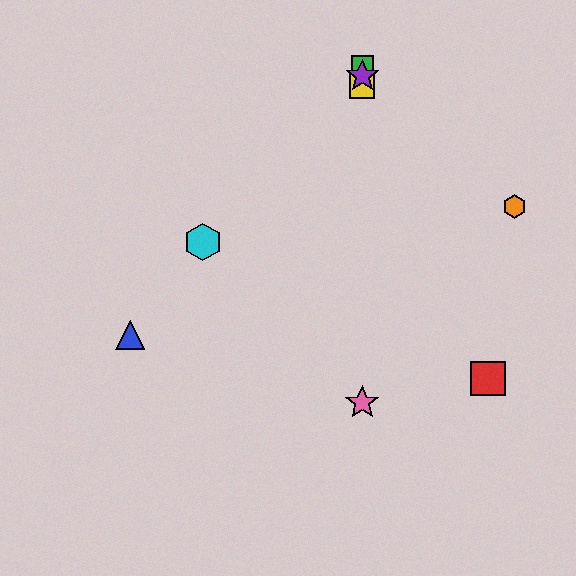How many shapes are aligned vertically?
4 shapes (the green square, the yellow square, the purple star, the pink star) are aligned vertically.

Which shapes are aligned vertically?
The green square, the yellow square, the purple star, the pink star are aligned vertically.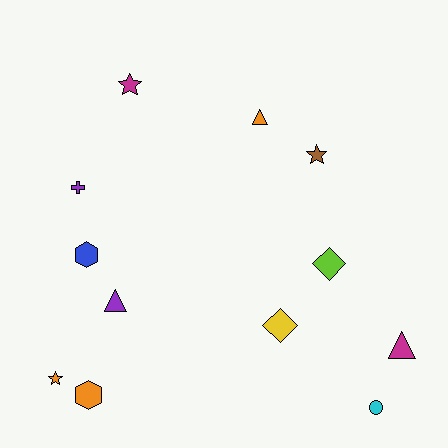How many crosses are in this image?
There is 1 cross.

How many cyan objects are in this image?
There is 1 cyan object.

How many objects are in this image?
There are 12 objects.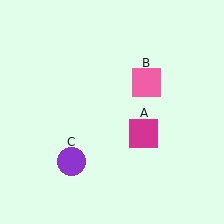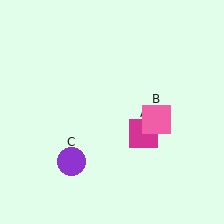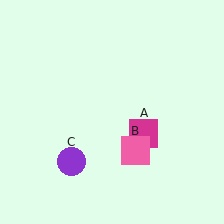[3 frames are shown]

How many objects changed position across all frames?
1 object changed position: pink square (object B).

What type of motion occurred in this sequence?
The pink square (object B) rotated clockwise around the center of the scene.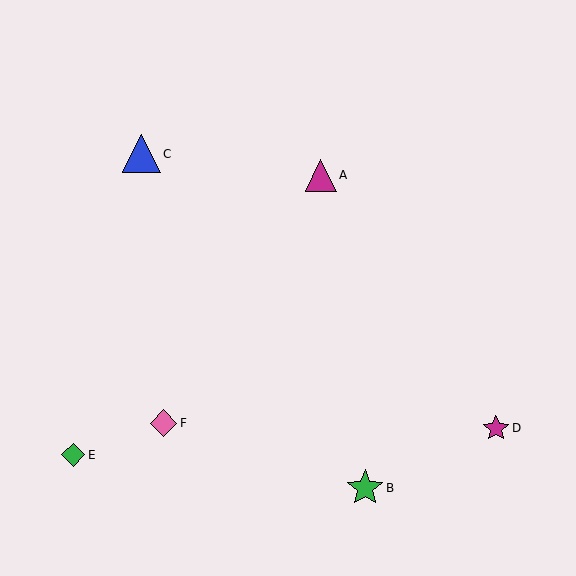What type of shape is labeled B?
Shape B is a green star.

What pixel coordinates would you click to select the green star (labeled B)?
Click at (365, 488) to select the green star B.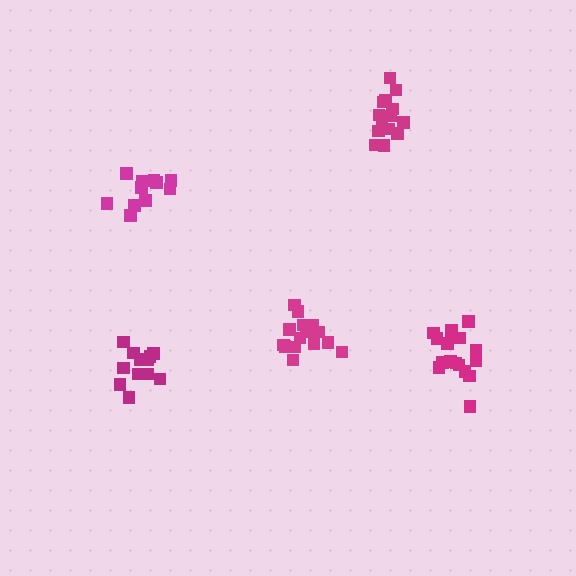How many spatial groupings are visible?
There are 5 spatial groupings.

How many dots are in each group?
Group 1: 13 dots, Group 2: 15 dots, Group 3: 11 dots, Group 4: 14 dots, Group 5: 17 dots (70 total).